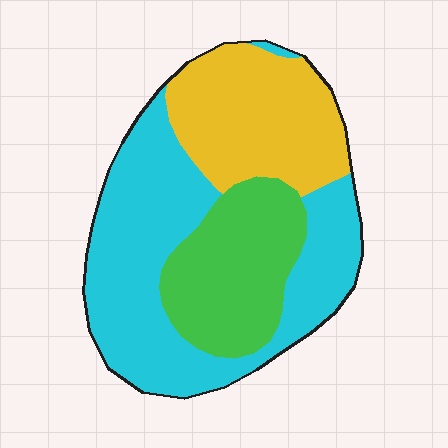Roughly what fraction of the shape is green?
Green takes up between a sixth and a third of the shape.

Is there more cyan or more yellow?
Cyan.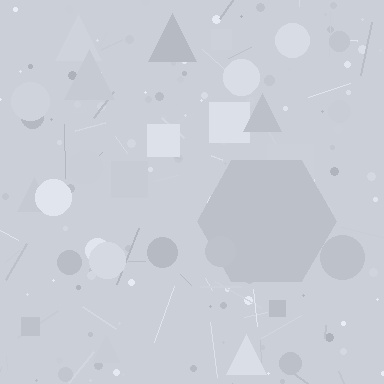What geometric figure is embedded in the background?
A hexagon is embedded in the background.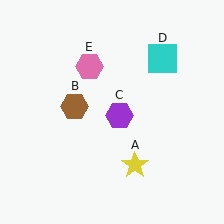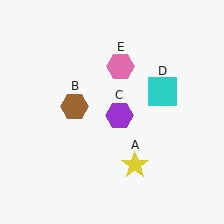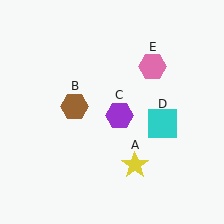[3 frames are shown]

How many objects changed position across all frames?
2 objects changed position: cyan square (object D), pink hexagon (object E).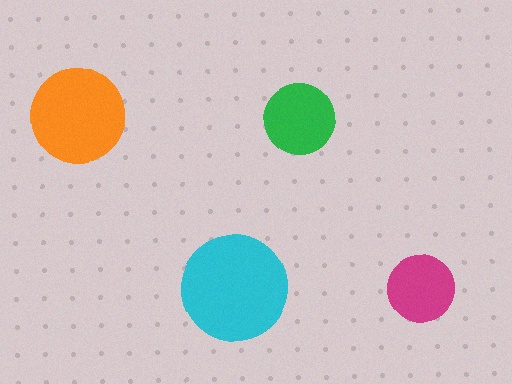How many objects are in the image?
There are 4 objects in the image.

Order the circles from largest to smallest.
the cyan one, the orange one, the green one, the magenta one.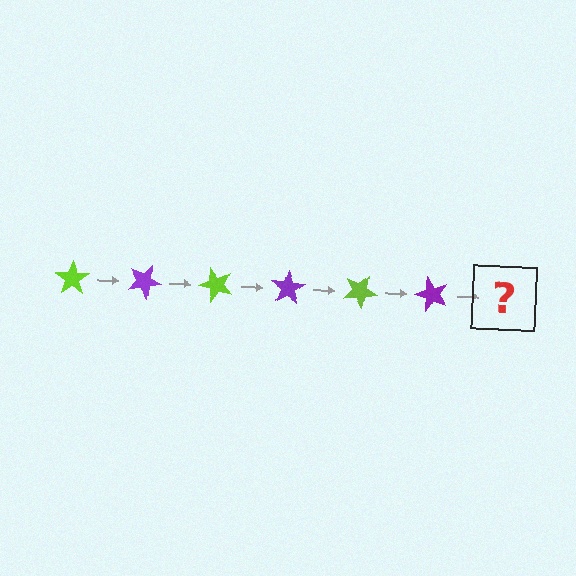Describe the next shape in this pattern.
It should be a lime star, rotated 150 degrees from the start.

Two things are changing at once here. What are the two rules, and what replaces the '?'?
The two rules are that it rotates 25 degrees each step and the color cycles through lime and purple. The '?' should be a lime star, rotated 150 degrees from the start.